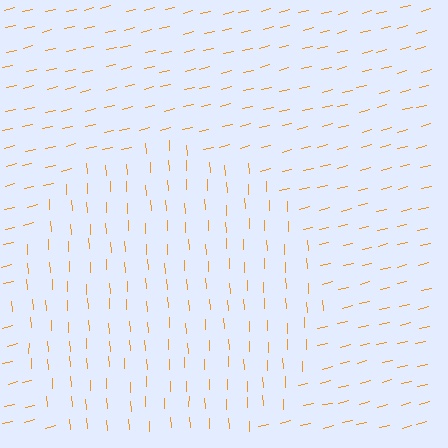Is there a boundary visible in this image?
Yes, there is a texture boundary formed by a change in line orientation.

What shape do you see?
I see a circle.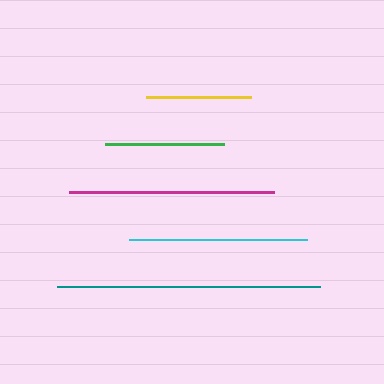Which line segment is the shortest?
The yellow line is the shortest at approximately 105 pixels.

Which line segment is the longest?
The teal line is the longest at approximately 263 pixels.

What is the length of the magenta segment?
The magenta segment is approximately 206 pixels long.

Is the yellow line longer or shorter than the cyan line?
The cyan line is longer than the yellow line.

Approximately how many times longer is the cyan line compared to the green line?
The cyan line is approximately 1.5 times the length of the green line.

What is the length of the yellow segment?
The yellow segment is approximately 105 pixels long.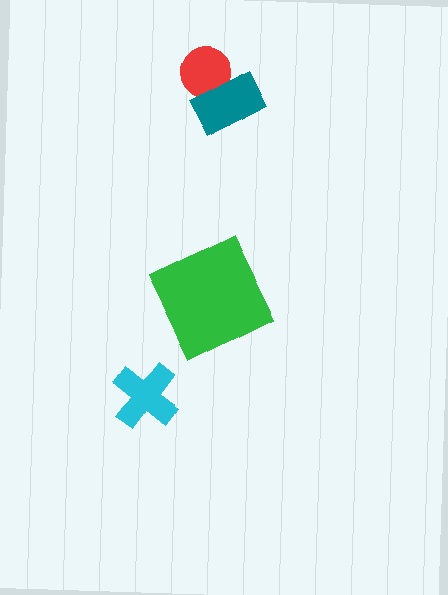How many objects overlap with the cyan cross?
0 objects overlap with the cyan cross.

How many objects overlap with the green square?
0 objects overlap with the green square.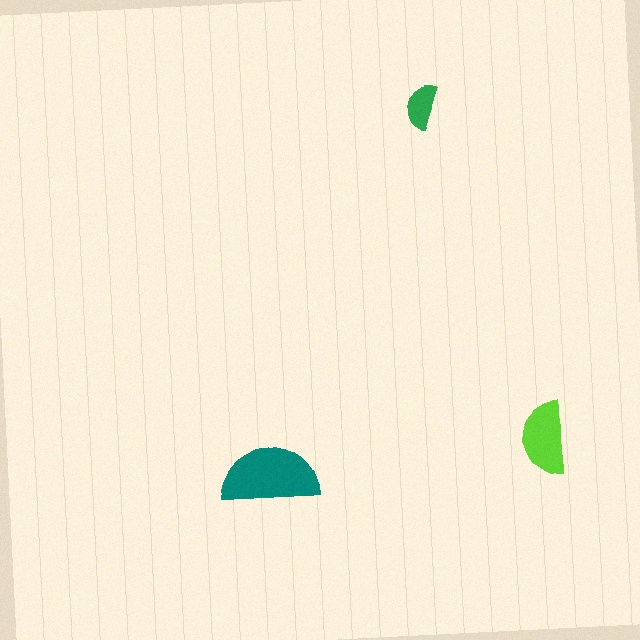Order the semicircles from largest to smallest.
the teal one, the lime one, the green one.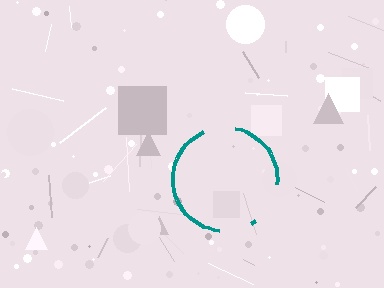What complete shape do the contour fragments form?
The contour fragments form a circle.